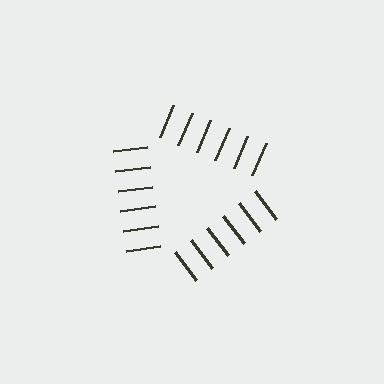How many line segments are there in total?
18 — 6 along each of the 3 edges.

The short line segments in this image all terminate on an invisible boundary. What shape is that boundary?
An illusory triangle — the line segments terminate on its edges but no continuous stroke is drawn.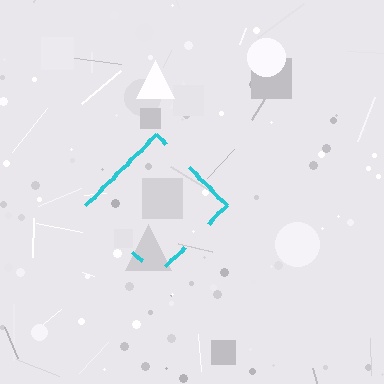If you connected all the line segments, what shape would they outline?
They would outline a diamond.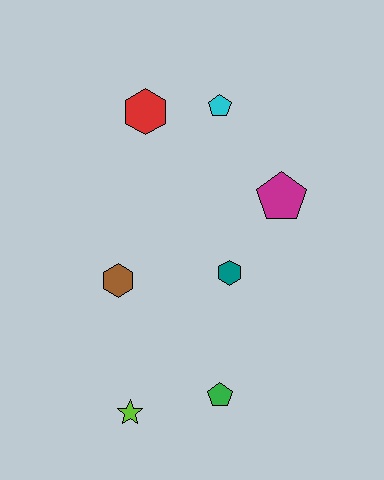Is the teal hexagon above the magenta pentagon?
No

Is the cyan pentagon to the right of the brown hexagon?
Yes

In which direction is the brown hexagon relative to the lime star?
The brown hexagon is above the lime star.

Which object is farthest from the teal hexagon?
The red hexagon is farthest from the teal hexagon.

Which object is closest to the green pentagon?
The lime star is closest to the green pentagon.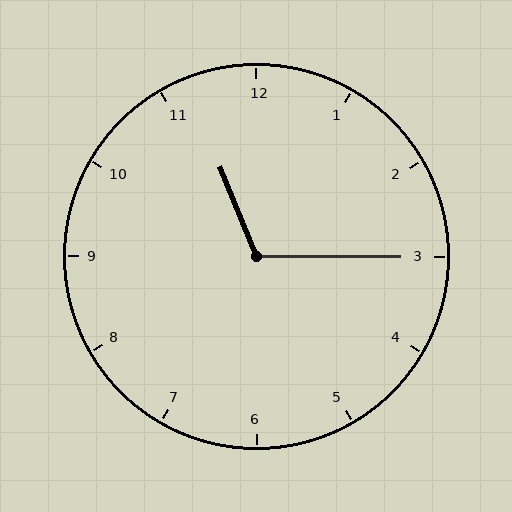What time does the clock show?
11:15.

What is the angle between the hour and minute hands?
Approximately 112 degrees.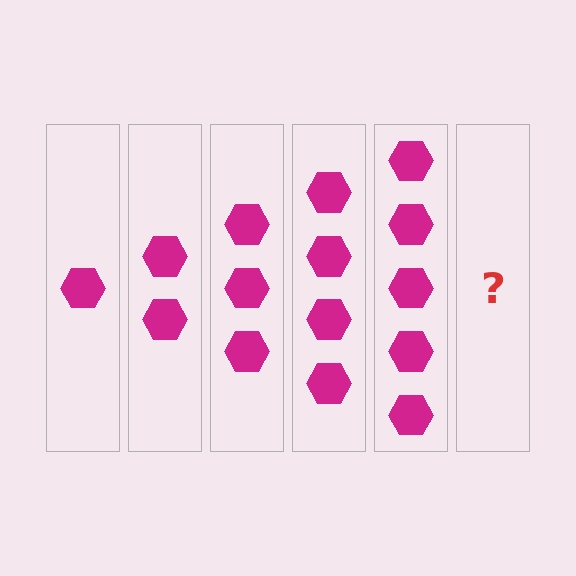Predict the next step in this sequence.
The next step is 6 hexagons.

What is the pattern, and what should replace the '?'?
The pattern is that each step adds one more hexagon. The '?' should be 6 hexagons.